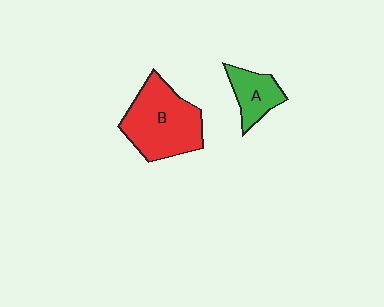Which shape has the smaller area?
Shape A (green).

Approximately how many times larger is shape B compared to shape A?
Approximately 2.2 times.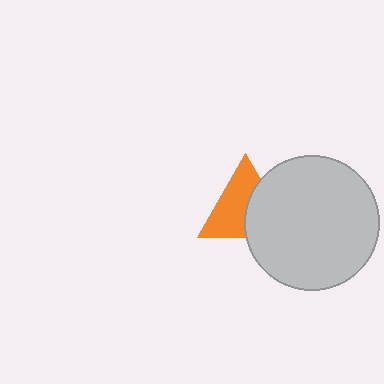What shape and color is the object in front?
The object in front is a light gray circle.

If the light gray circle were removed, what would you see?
You would see the complete orange triangle.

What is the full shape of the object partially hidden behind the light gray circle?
The partially hidden object is an orange triangle.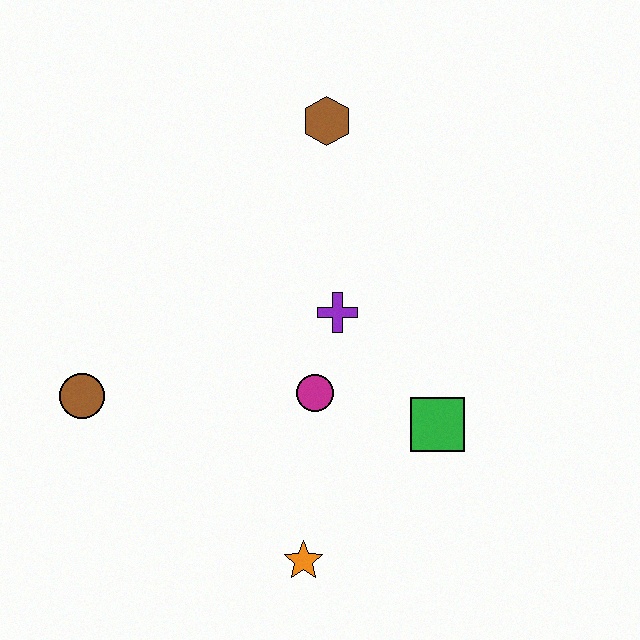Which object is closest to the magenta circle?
The purple cross is closest to the magenta circle.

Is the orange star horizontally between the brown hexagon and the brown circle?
Yes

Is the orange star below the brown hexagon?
Yes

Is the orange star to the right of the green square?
No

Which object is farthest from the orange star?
The brown hexagon is farthest from the orange star.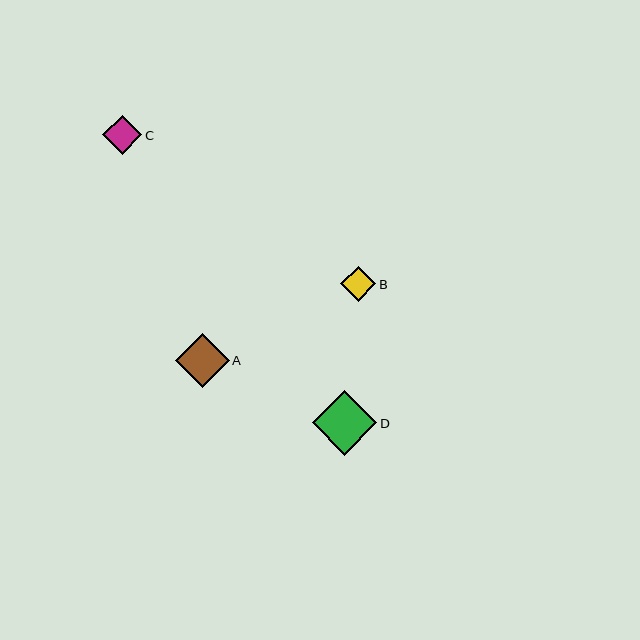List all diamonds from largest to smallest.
From largest to smallest: D, A, C, B.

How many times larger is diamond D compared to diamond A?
Diamond D is approximately 1.2 times the size of diamond A.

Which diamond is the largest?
Diamond D is the largest with a size of approximately 65 pixels.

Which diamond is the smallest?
Diamond B is the smallest with a size of approximately 35 pixels.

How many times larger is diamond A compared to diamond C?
Diamond A is approximately 1.4 times the size of diamond C.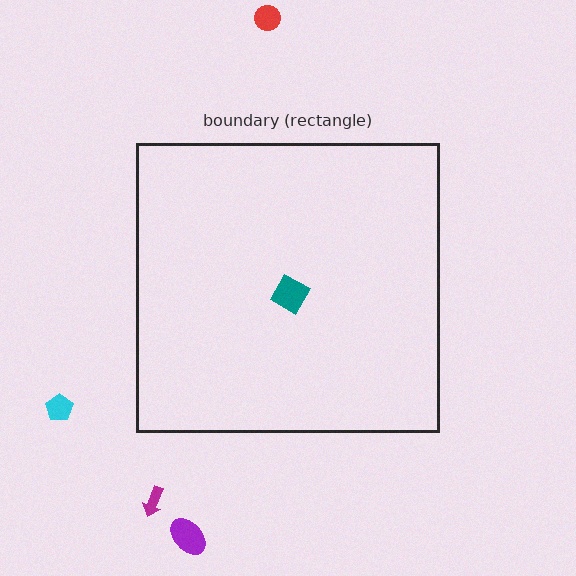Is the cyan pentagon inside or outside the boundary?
Outside.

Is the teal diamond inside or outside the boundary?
Inside.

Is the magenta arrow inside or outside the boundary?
Outside.